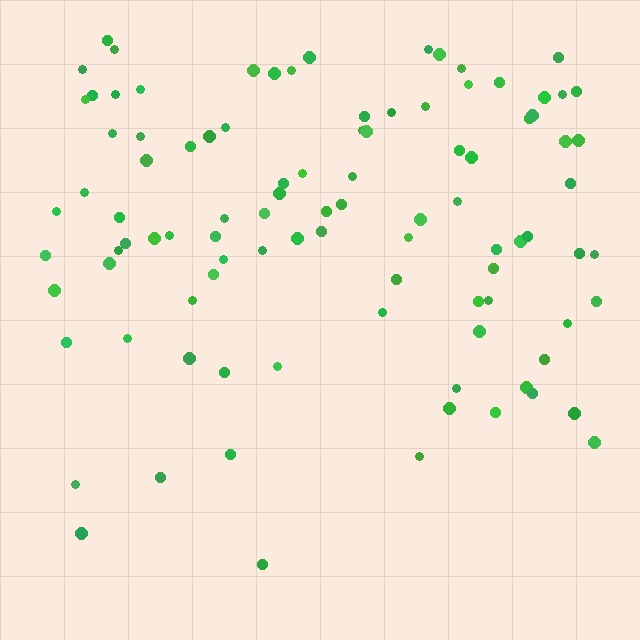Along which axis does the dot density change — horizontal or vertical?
Vertical.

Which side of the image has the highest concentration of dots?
The top.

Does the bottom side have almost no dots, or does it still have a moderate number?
Still a moderate number, just noticeably fewer than the top.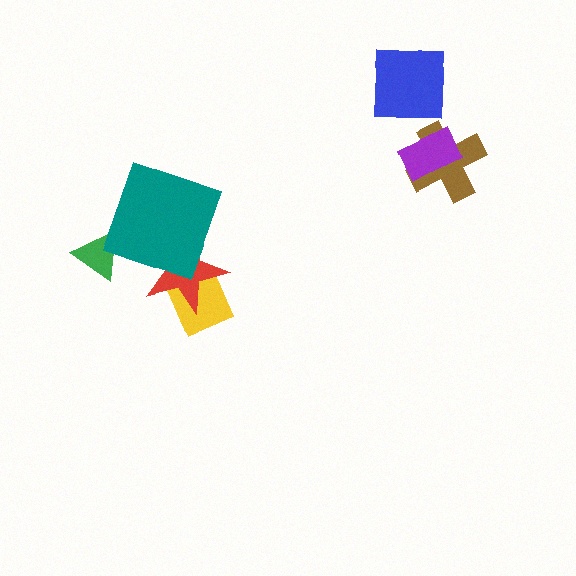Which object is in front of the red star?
The teal square is in front of the red star.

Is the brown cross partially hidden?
Yes, it is partially covered by another shape.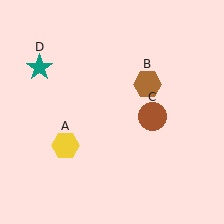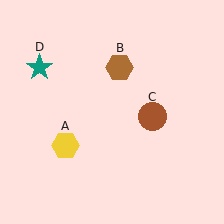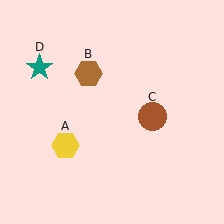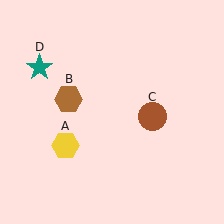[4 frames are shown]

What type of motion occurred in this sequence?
The brown hexagon (object B) rotated counterclockwise around the center of the scene.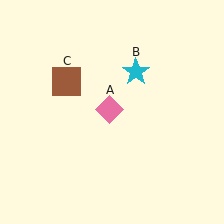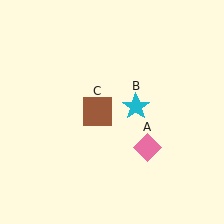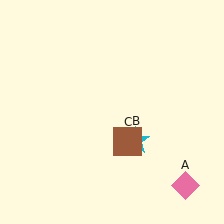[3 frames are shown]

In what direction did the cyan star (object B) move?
The cyan star (object B) moved down.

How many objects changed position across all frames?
3 objects changed position: pink diamond (object A), cyan star (object B), brown square (object C).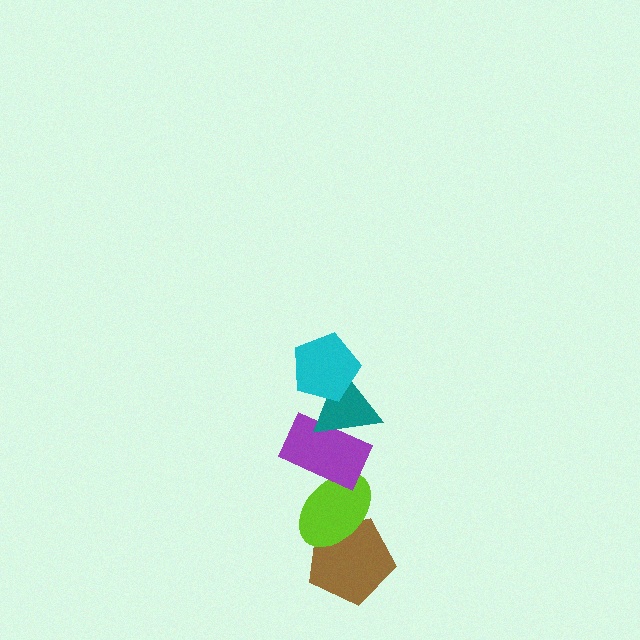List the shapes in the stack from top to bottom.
From top to bottom: the cyan pentagon, the teal triangle, the purple rectangle, the lime ellipse, the brown pentagon.